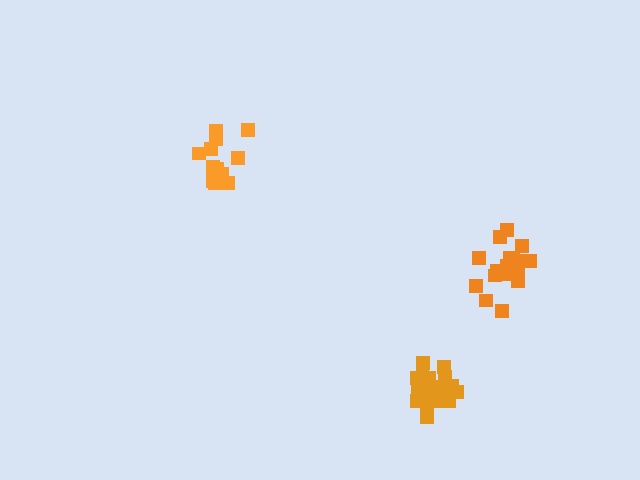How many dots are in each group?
Group 1: 12 dots, Group 2: 18 dots, Group 3: 18 dots (48 total).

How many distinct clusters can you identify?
There are 3 distinct clusters.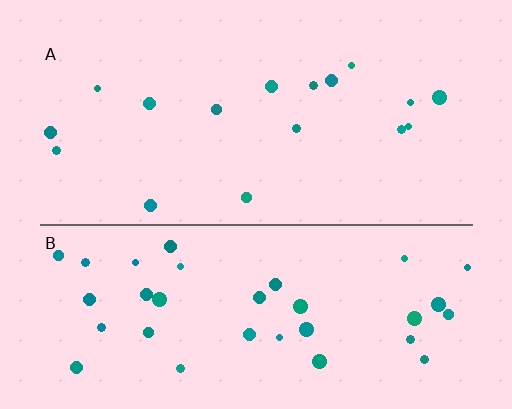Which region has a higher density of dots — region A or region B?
B (the bottom).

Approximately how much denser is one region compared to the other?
Approximately 2.1× — region B over region A.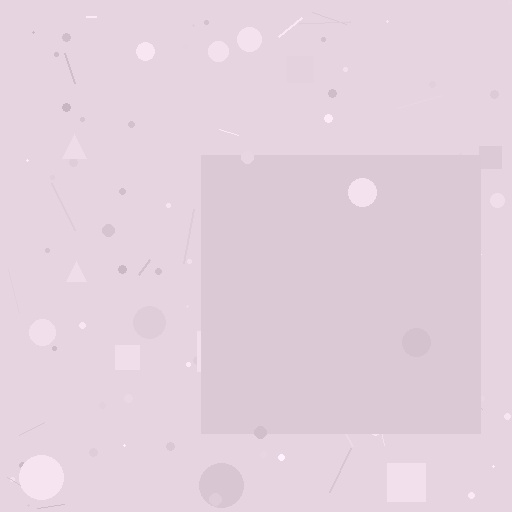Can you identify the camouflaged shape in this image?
The camouflaged shape is a square.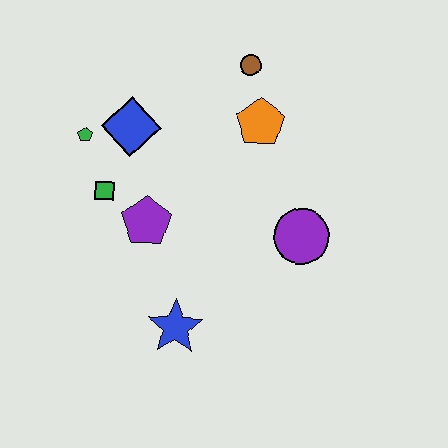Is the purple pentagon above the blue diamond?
No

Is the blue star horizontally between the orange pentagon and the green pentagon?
Yes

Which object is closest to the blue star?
The purple pentagon is closest to the blue star.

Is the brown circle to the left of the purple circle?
Yes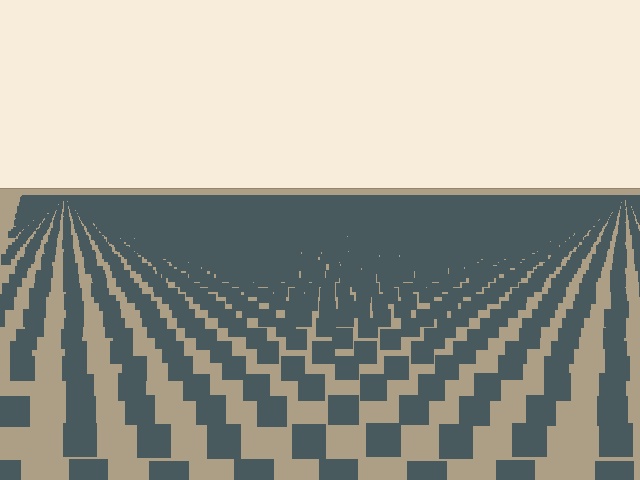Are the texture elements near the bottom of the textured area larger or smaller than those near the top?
Larger. Near the bottom, elements are closer to the viewer and appear at a bigger on-screen size.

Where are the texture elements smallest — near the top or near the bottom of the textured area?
Near the top.